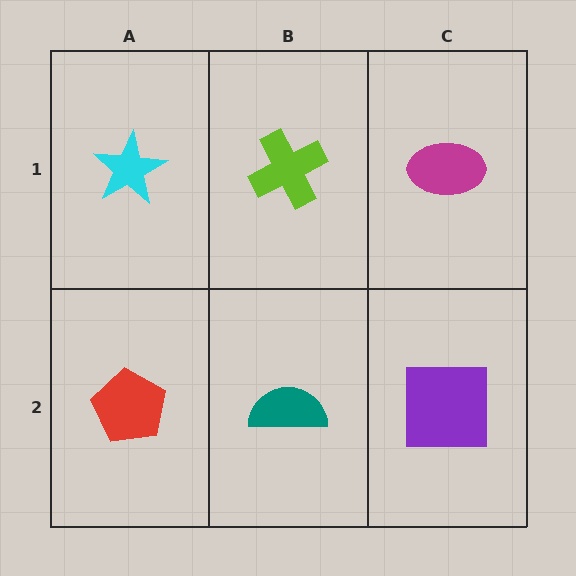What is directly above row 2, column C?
A magenta ellipse.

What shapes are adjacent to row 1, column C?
A purple square (row 2, column C), a lime cross (row 1, column B).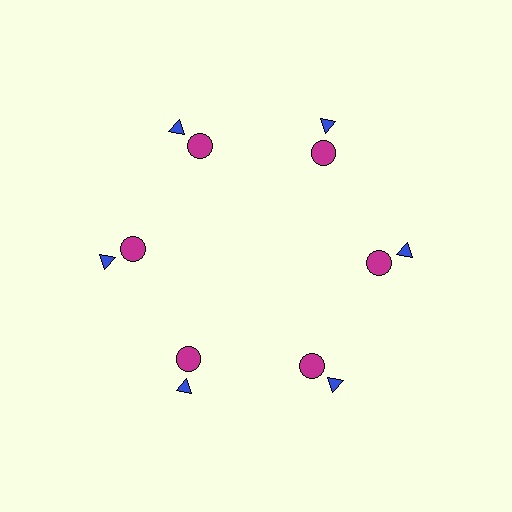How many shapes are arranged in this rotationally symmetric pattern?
There are 12 shapes, arranged in 6 groups of 2.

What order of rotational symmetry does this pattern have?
This pattern has 6-fold rotational symmetry.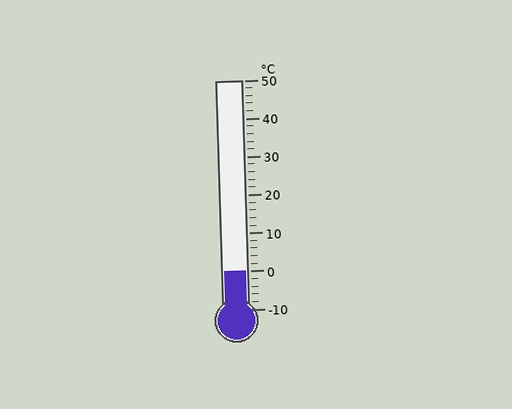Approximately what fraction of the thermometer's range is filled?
The thermometer is filled to approximately 15% of its range.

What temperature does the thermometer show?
The thermometer shows approximately 0°C.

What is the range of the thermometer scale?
The thermometer scale ranges from -10°C to 50°C.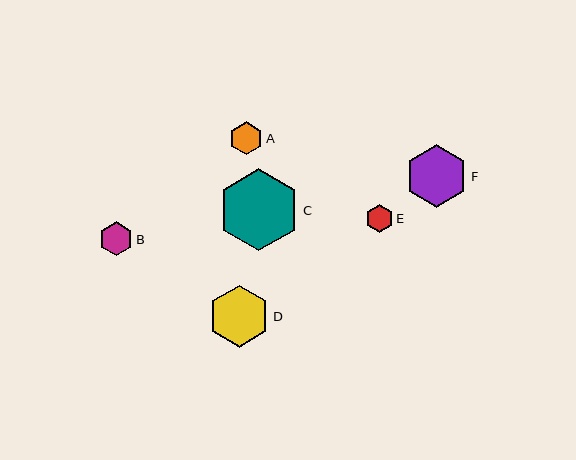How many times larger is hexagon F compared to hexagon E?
Hexagon F is approximately 2.3 times the size of hexagon E.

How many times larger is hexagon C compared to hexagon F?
Hexagon C is approximately 1.3 times the size of hexagon F.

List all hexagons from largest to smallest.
From largest to smallest: C, F, D, B, A, E.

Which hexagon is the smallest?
Hexagon E is the smallest with a size of approximately 28 pixels.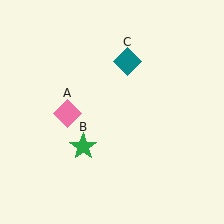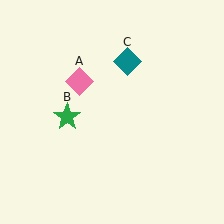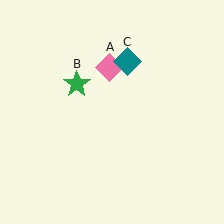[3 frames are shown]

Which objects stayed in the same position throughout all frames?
Teal diamond (object C) remained stationary.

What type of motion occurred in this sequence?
The pink diamond (object A), green star (object B) rotated clockwise around the center of the scene.